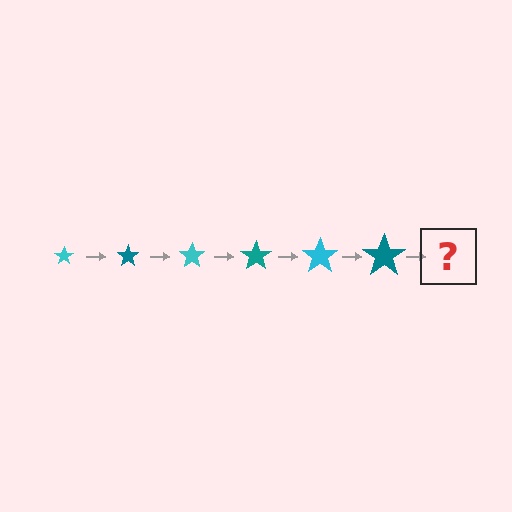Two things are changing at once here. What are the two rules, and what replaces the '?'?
The two rules are that the star grows larger each step and the color cycles through cyan and teal. The '?' should be a cyan star, larger than the previous one.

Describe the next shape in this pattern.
It should be a cyan star, larger than the previous one.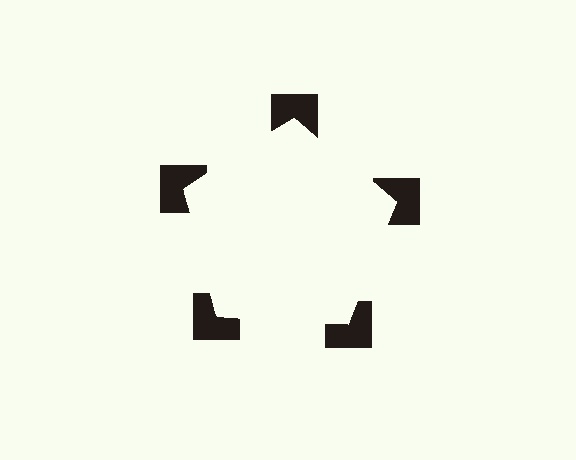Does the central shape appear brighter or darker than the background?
It typically appears slightly brighter than the background, even though no actual brightness change is drawn.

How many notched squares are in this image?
There are 5 — one at each vertex of the illusory pentagon.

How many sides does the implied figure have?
5 sides.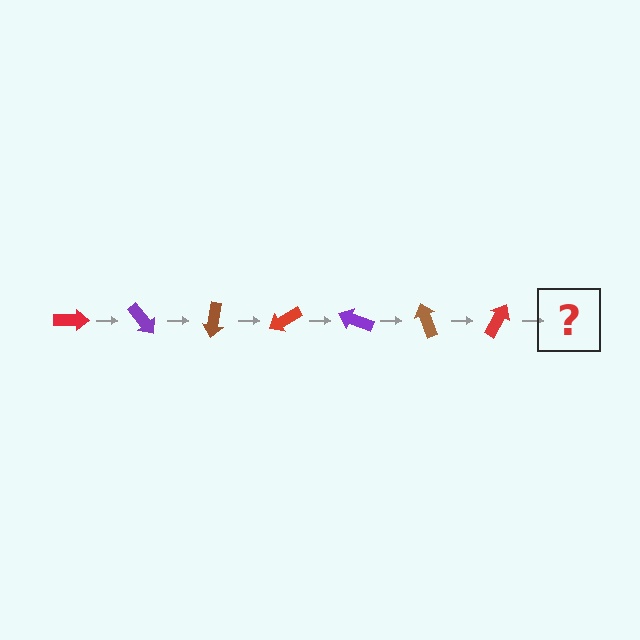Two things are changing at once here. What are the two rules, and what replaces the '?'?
The two rules are that it rotates 50 degrees each step and the color cycles through red, purple, and brown. The '?' should be a purple arrow, rotated 350 degrees from the start.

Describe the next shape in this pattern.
It should be a purple arrow, rotated 350 degrees from the start.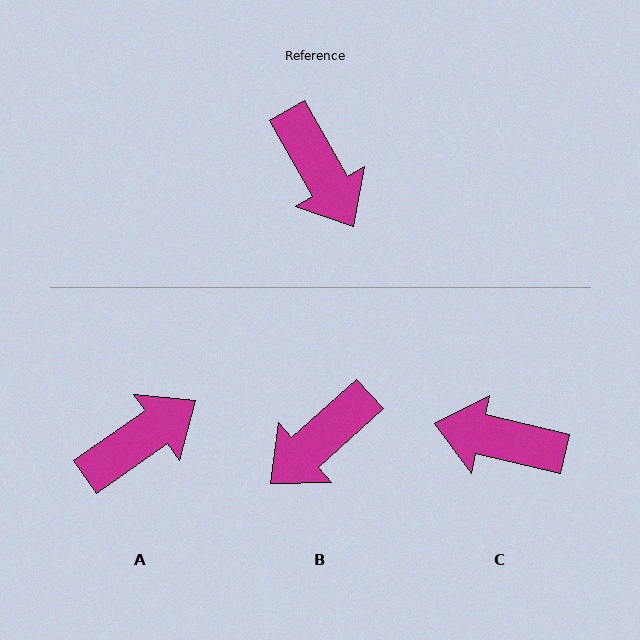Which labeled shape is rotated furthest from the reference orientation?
C, about 133 degrees away.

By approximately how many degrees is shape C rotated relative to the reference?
Approximately 133 degrees clockwise.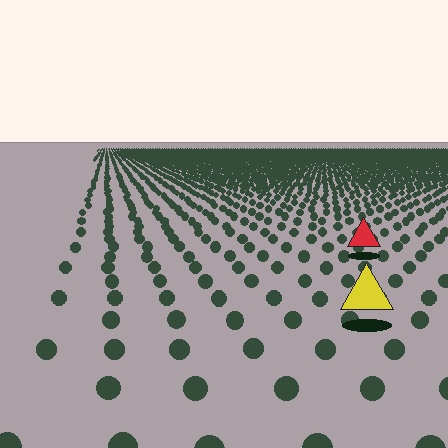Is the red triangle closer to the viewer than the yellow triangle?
No. The yellow triangle is closer — you can tell from the texture gradient: the ground texture is coarser near it.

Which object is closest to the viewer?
The yellow triangle is closest. The texture marks near it are larger and more spread out.